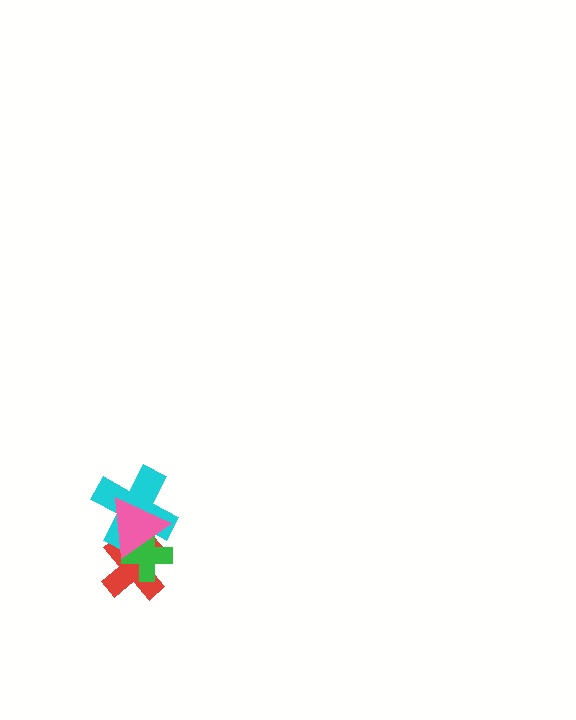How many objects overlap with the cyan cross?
3 objects overlap with the cyan cross.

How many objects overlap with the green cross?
3 objects overlap with the green cross.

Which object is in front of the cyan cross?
The pink triangle is in front of the cyan cross.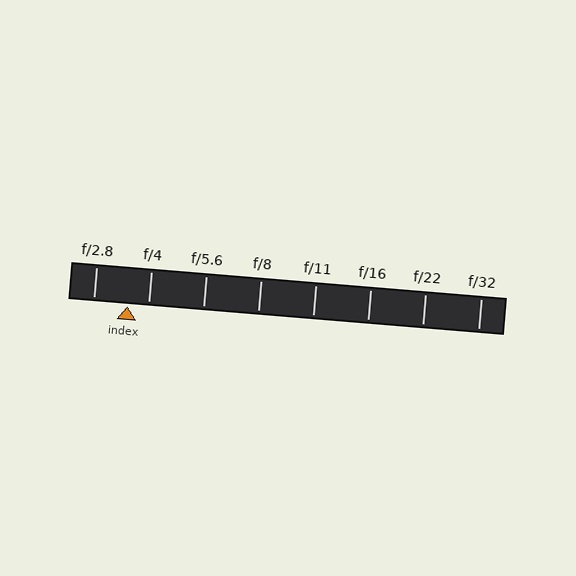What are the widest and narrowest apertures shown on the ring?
The widest aperture shown is f/2.8 and the narrowest is f/32.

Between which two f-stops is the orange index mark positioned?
The index mark is between f/2.8 and f/4.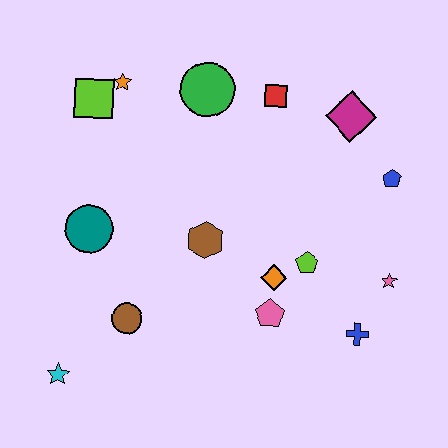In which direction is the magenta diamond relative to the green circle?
The magenta diamond is to the right of the green circle.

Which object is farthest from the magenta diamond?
The cyan star is farthest from the magenta diamond.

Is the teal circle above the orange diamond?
Yes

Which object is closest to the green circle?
The red square is closest to the green circle.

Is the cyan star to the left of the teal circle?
Yes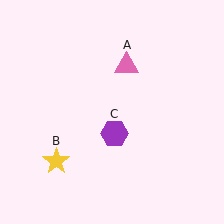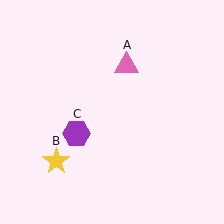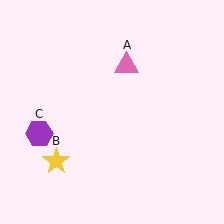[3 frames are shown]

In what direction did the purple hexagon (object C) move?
The purple hexagon (object C) moved left.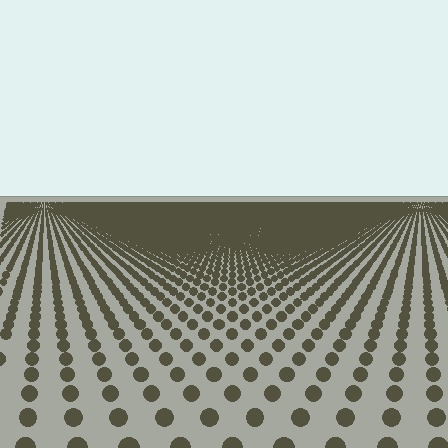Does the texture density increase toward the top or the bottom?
Density increases toward the top.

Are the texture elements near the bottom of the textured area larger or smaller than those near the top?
Larger. Near the bottom, elements are closer to the viewer and appear at a bigger on-screen size.